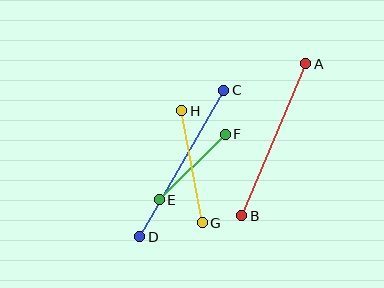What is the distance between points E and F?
The distance is approximately 93 pixels.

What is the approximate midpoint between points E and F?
The midpoint is at approximately (192, 167) pixels.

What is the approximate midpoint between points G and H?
The midpoint is at approximately (192, 167) pixels.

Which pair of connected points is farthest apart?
Points C and D are farthest apart.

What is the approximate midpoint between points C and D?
The midpoint is at approximately (182, 163) pixels.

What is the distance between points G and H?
The distance is approximately 114 pixels.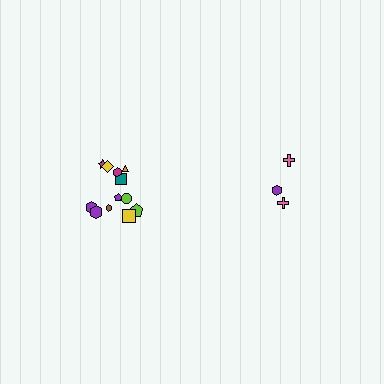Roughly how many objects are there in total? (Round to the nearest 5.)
Roughly 15 objects in total.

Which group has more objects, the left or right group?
The left group.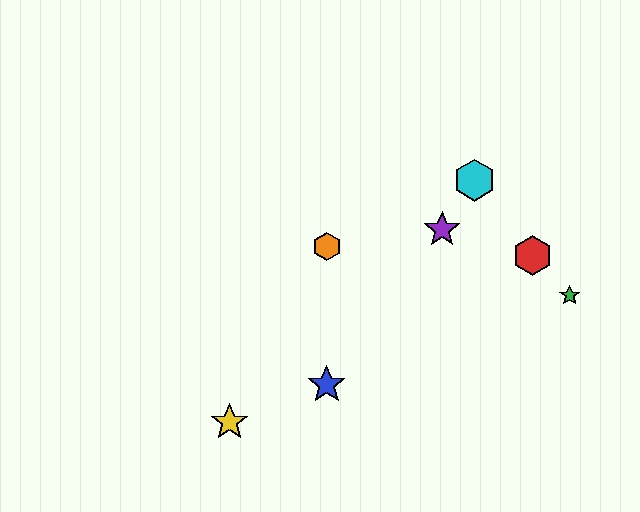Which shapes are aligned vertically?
The blue star, the orange hexagon are aligned vertically.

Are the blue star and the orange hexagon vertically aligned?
Yes, both are at x≈327.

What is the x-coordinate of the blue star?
The blue star is at x≈327.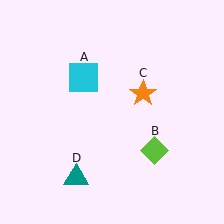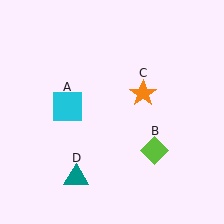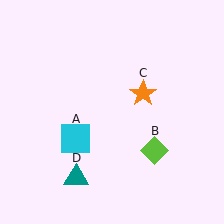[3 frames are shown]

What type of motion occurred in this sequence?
The cyan square (object A) rotated counterclockwise around the center of the scene.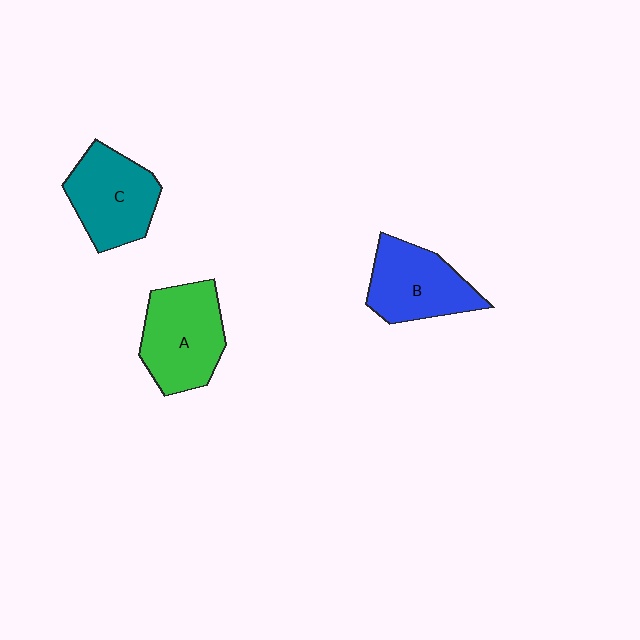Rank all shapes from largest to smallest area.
From largest to smallest: A (green), C (teal), B (blue).